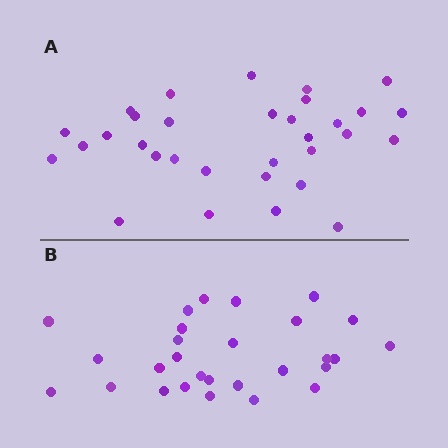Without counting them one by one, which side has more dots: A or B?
Region A (the top region) has more dots.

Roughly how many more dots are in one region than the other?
Region A has about 4 more dots than region B.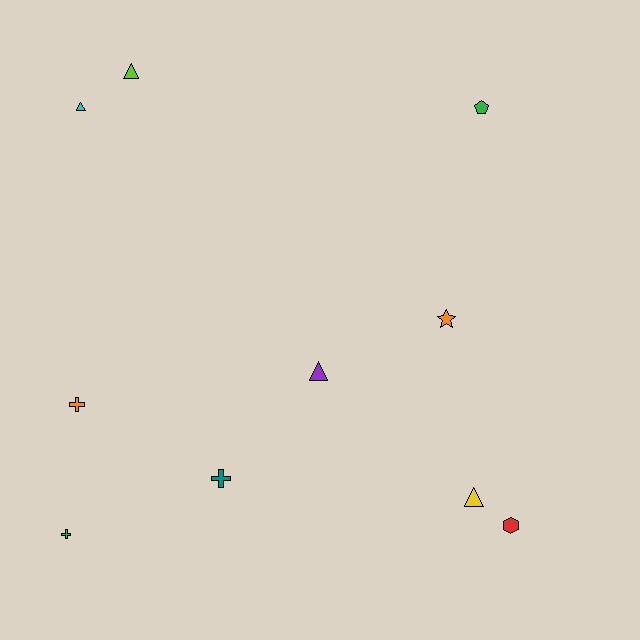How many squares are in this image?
There are no squares.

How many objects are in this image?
There are 10 objects.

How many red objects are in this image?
There is 1 red object.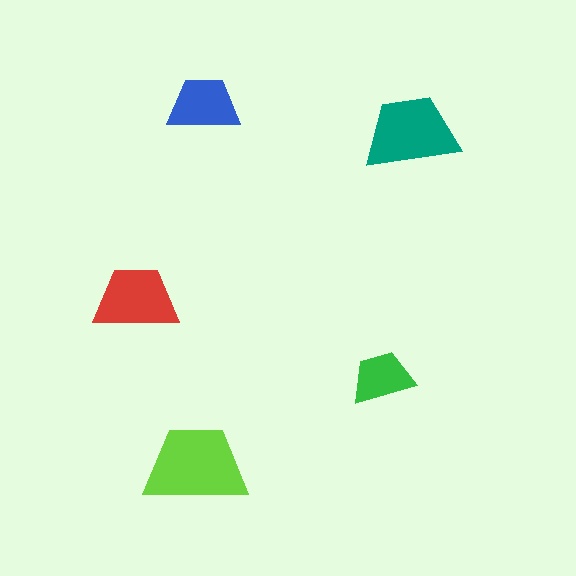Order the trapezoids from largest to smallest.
the lime one, the teal one, the red one, the blue one, the green one.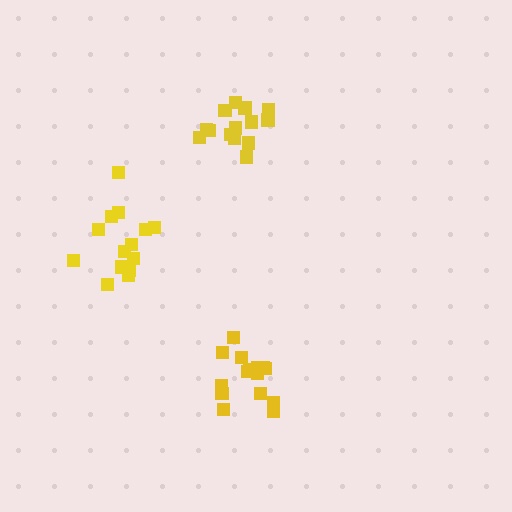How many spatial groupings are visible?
There are 3 spatial groupings.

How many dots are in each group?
Group 1: 15 dots, Group 2: 15 dots, Group 3: 14 dots (44 total).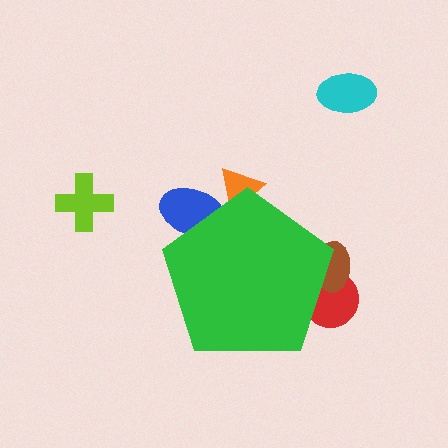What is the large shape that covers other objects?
A green pentagon.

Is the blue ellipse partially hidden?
Yes, the blue ellipse is partially hidden behind the green pentagon.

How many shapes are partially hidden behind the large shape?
4 shapes are partially hidden.